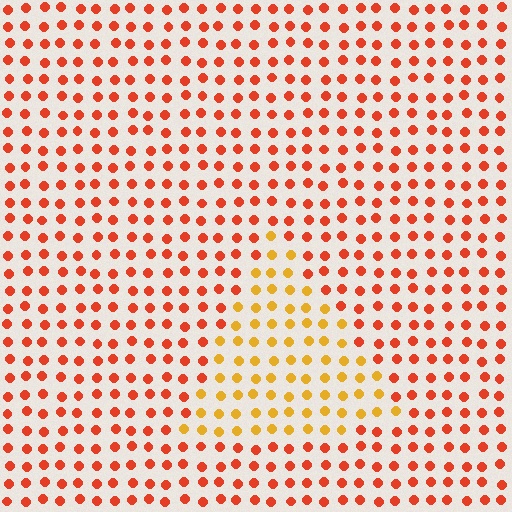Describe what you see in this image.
The image is filled with small red elements in a uniform arrangement. A triangle-shaped region is visible where the elements are tinted to a slightly different hue, forming a subtle color boundary.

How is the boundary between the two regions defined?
The boundary is defined purely by a slight shift in hue (about 35 degrees). Spacing, size, and orientation are identical on both sides.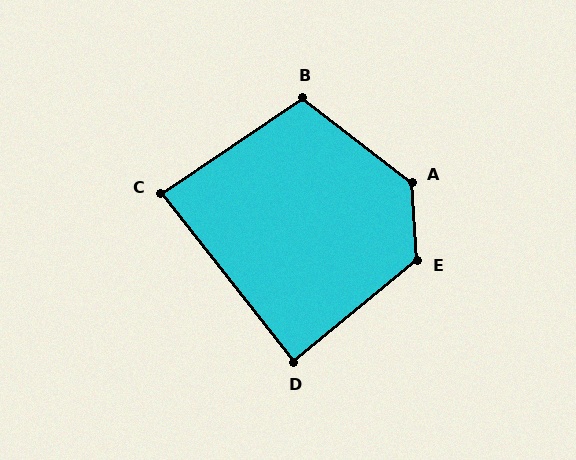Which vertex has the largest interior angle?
A, at approximately 132 degrees.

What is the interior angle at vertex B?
Approximately 108 degrees (obtuse).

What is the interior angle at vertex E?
Approximately 126 degrees (obtuse).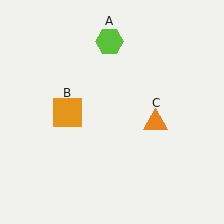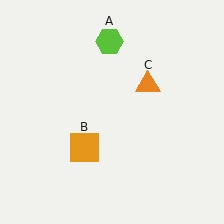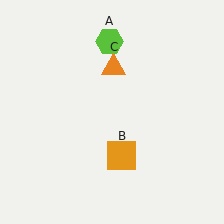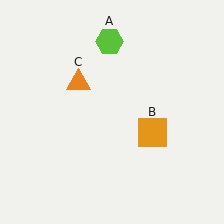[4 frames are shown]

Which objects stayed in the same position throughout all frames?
Lime hexagon (object A) remained stationary.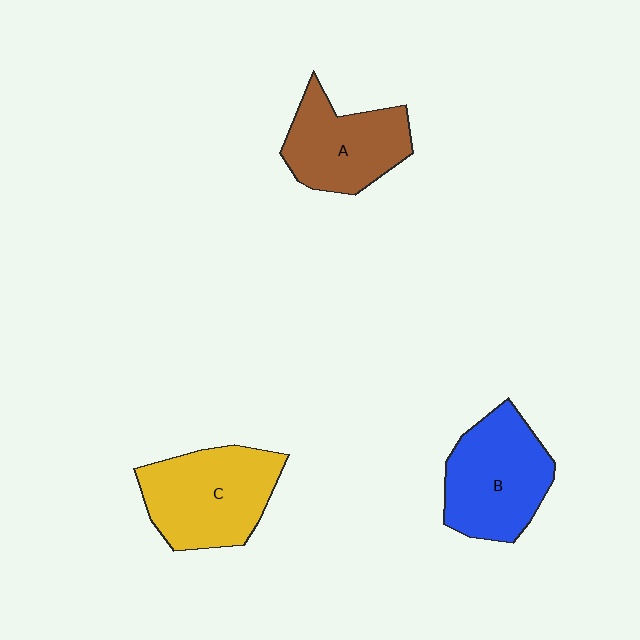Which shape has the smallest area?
Shape A (brown).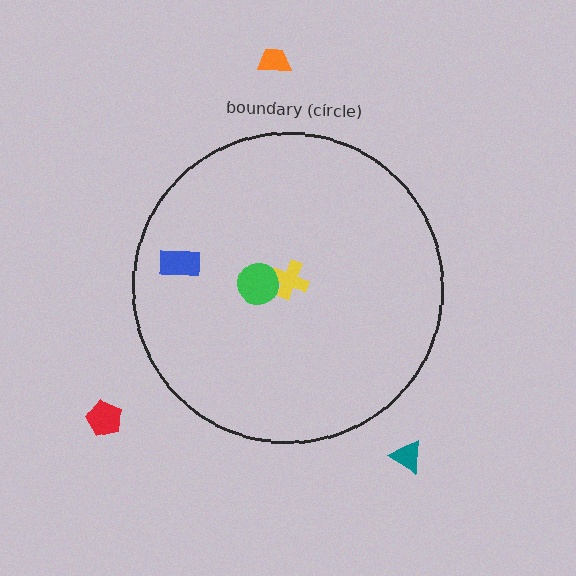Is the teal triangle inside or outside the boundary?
Outside.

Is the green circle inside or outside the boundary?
Inside.